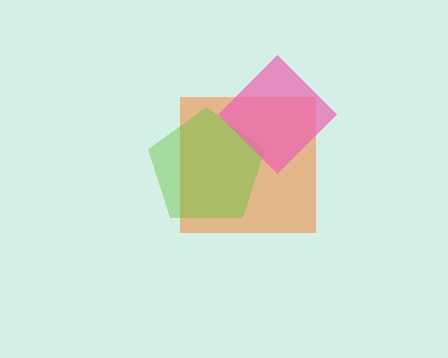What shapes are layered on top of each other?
The layered shapes are: an orange square, a lime pentagon, a pink diamond.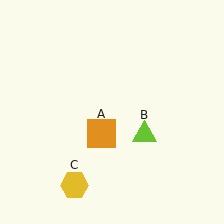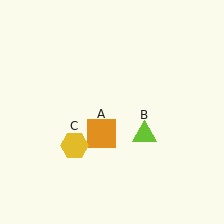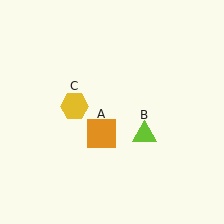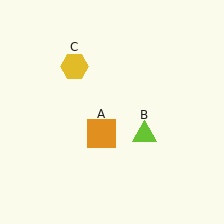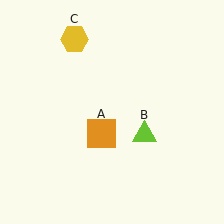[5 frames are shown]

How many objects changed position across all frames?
1 object changed position: yellow hexagon (object C).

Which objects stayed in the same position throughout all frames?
Orange square (object A) and lime triangle (object B) remained stationary.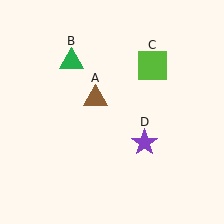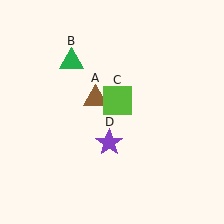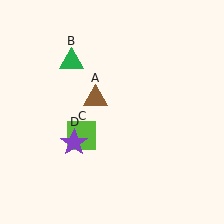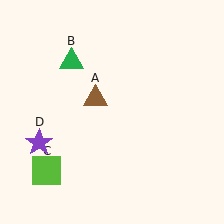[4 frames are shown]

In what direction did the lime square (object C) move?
The lime square (object C) moved down and to the left.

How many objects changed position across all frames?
2 objects changed position: lime square (object C), purple star (object D).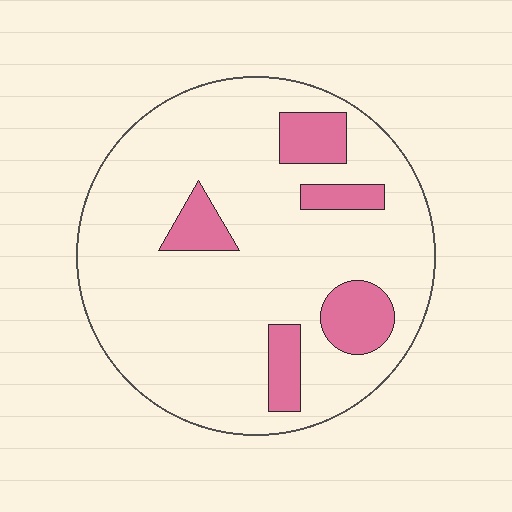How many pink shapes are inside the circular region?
5.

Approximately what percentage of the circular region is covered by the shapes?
Approximately 15%.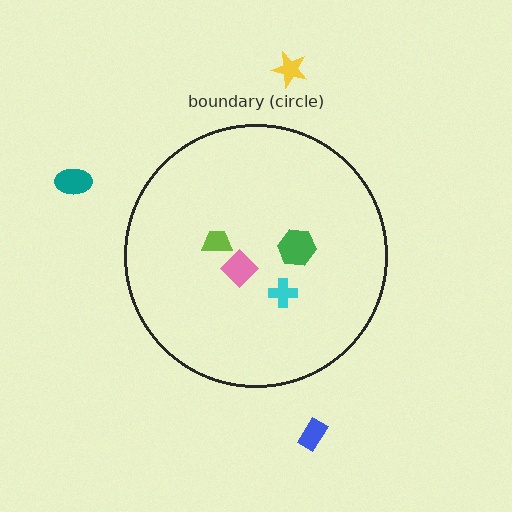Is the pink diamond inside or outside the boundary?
Inside.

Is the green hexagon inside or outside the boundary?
Inside.